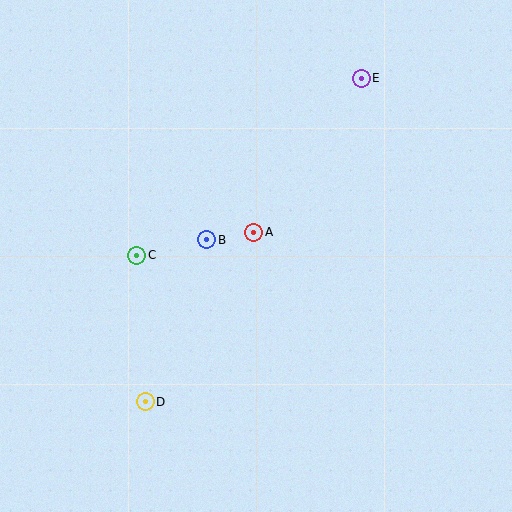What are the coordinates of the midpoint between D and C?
The midpoint between D and C is at (141, 329).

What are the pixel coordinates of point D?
Point D is at (145, 402).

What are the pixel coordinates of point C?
Point C is at (137, 255).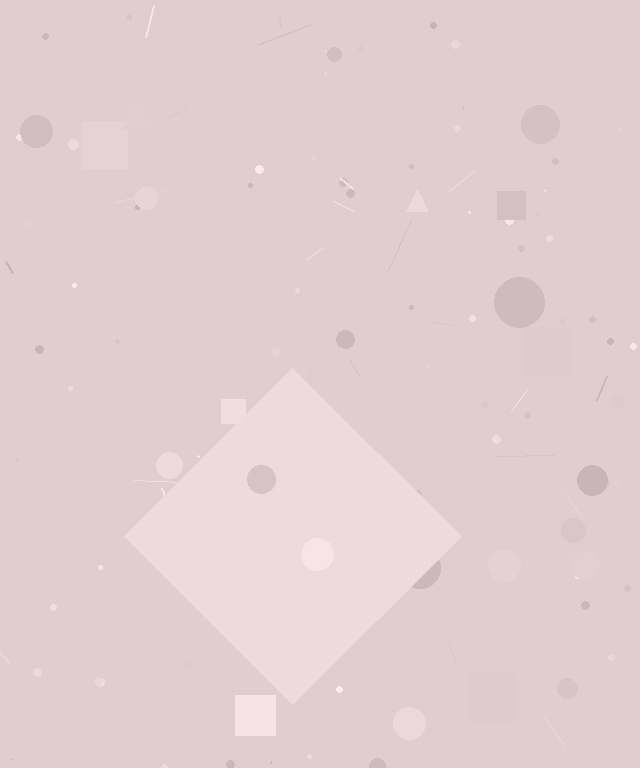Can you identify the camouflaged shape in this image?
The camouflaged shape is a diamond.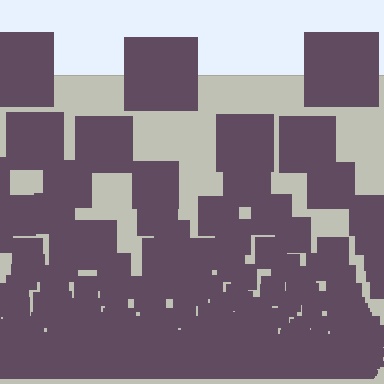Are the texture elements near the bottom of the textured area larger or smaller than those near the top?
Smaller. The gradient is inverted — elements near the bottom are smaller and denser.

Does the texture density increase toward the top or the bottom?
Density increases toward the bottom.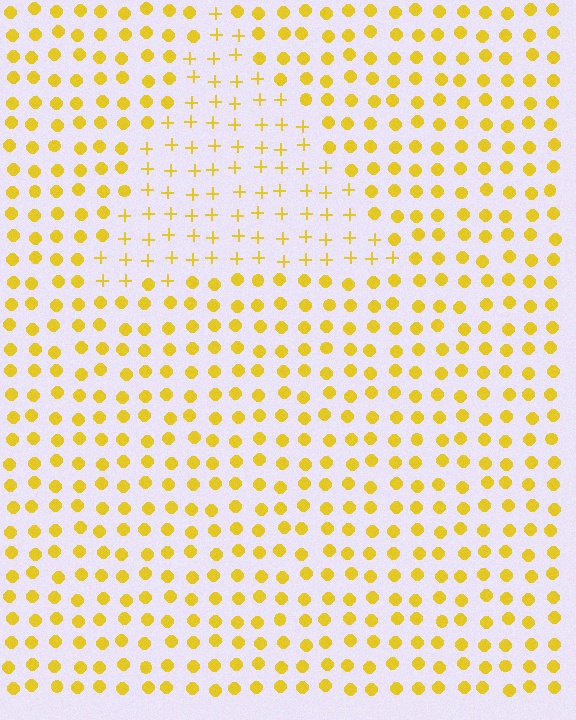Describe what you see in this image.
The image is filled with small yellow elements arranged in a uniform grid. A triangle-shaped region contains plus signs, while the surrounding area contains circles. The boundary is defined purely by the change in element shape.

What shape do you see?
I see a triangle.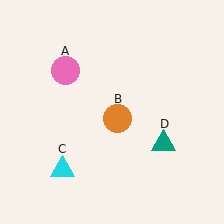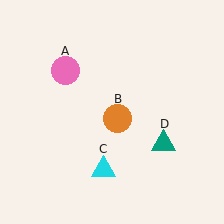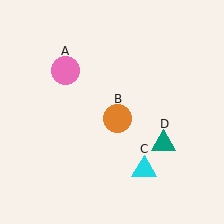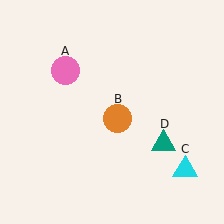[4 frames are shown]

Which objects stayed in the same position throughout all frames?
Pink circle (object A) and orange circle (object B) and teal triangle (object D) remained stationary.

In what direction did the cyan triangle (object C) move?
The cyan triangle (object C) moved right.